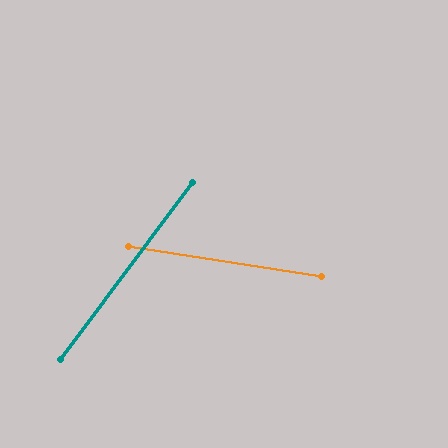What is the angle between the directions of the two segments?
Approximately 62 degrees.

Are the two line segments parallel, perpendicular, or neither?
Neither parallel nor perpendicular — they differ by about 62°.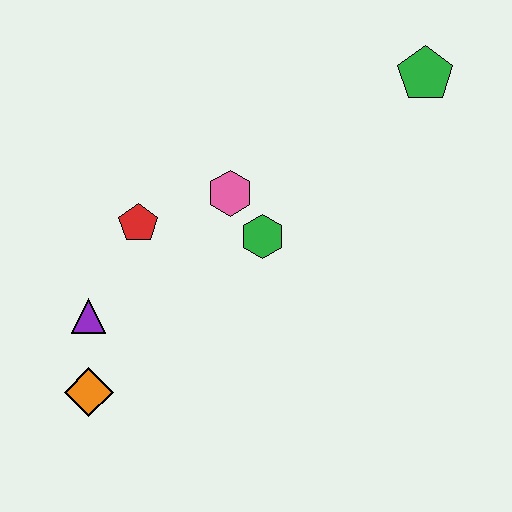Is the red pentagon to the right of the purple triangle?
Yes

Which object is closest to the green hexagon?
The pink hexagon is closest to the green hexagon.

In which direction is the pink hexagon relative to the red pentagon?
The pink hexagon is to the right of the red pentagon.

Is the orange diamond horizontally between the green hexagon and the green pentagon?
No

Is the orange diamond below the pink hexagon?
Yes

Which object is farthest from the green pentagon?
The orange diamond is farthest from the green pentagon.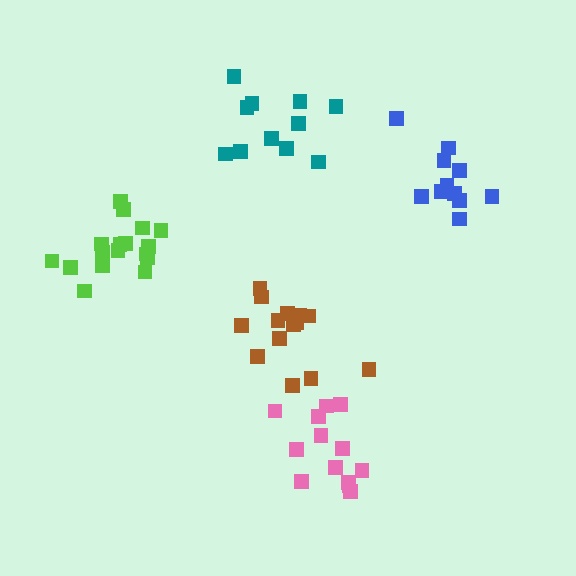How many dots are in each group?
Group 1: 13 dots, Group 2: 11 dots, Group 3: 17 dots, Group 4: 11 dots, Group 5: 14 dots (66 total).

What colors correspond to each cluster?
The clusters are colored: pink, teal, lime, blue, brown.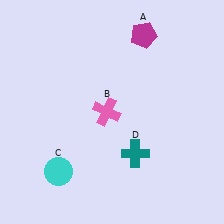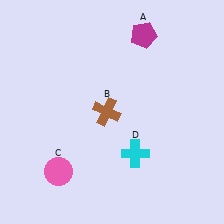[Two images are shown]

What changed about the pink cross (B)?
In Image 1, B is pink. In Image 2, it changed to brown.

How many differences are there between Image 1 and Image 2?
There are 3 differences between the two images.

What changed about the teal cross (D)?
In Image 1, D is teal. In Image 2, it changed to cyan.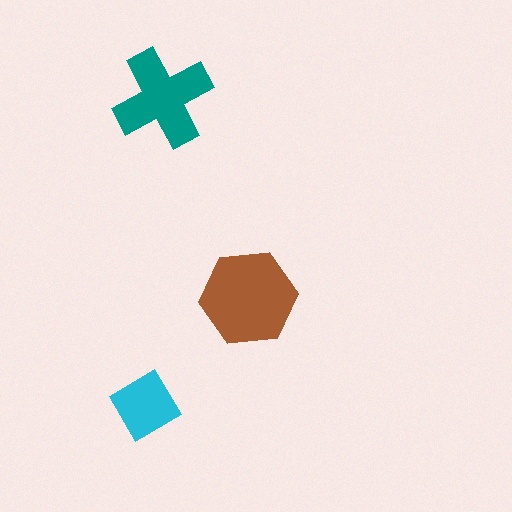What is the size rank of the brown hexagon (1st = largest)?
1st.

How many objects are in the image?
There are 3 objects in the image.